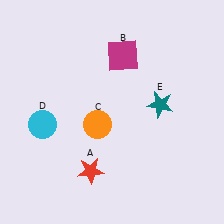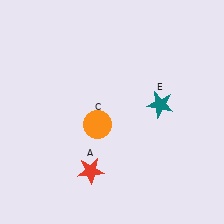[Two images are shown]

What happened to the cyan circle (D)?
The cyan circle (D) was removed in Image 2. It was in the bottom-left area of Image 1.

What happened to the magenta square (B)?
The magenta square (B) was removed in Image 2. It was in the top-right area of Image 1.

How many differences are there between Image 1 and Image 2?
There are 2 differences between the two images.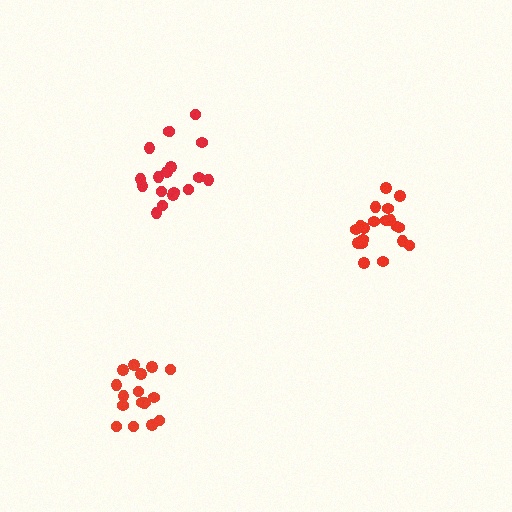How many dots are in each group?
Group 1: 19 dots, Group 2: 18 dots, Group 3: 17 dots (54 total).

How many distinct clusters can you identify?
There are 3 distinct clusters.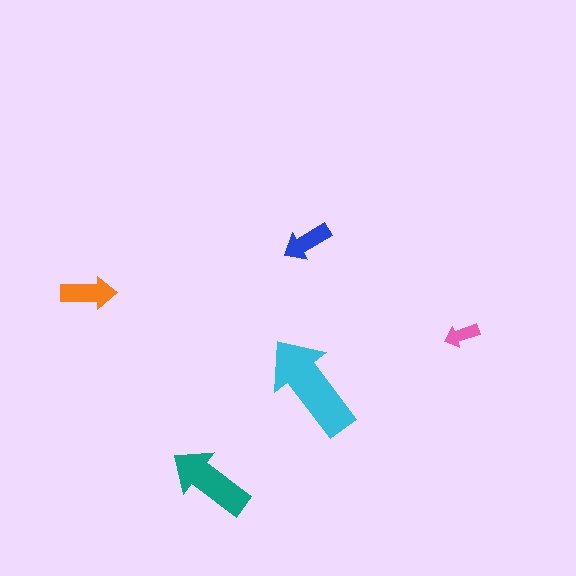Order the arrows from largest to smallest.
the cyan one, the teal one, the orange one, the blue one, the pink one.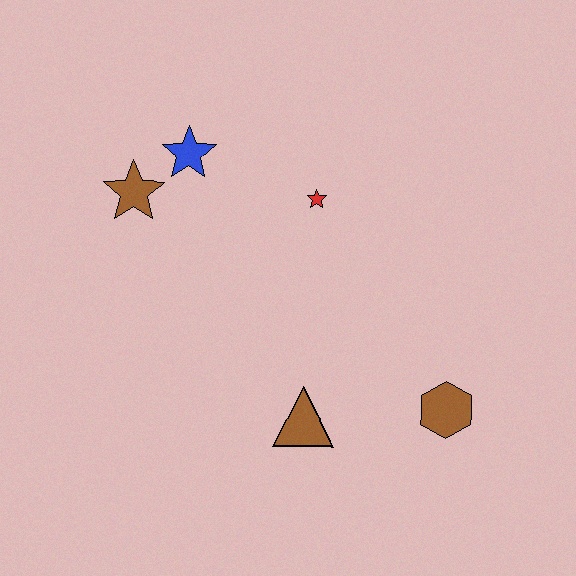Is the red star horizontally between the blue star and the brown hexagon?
Yes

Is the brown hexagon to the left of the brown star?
No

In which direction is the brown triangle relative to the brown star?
The brown triangle is below the brown star.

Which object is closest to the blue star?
The brown star is closest to the blue star.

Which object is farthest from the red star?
The brown hexagon is farthest from the red star.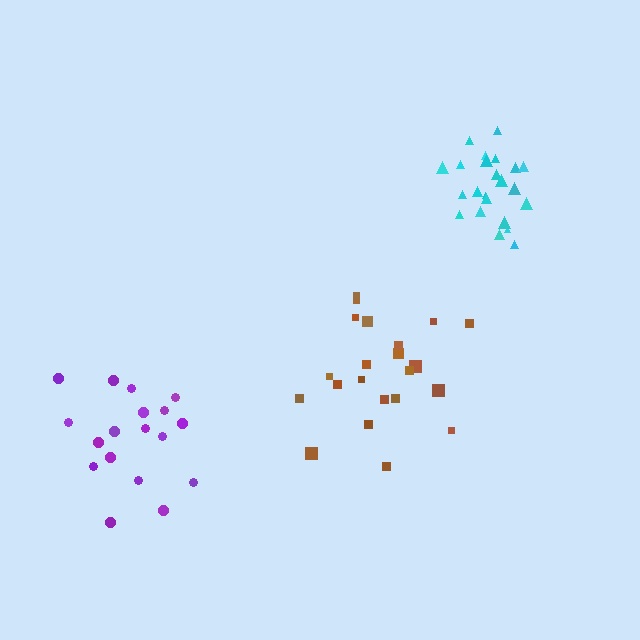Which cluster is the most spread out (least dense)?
Purple.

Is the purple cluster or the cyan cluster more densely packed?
Cyan.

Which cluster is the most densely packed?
Cyan.